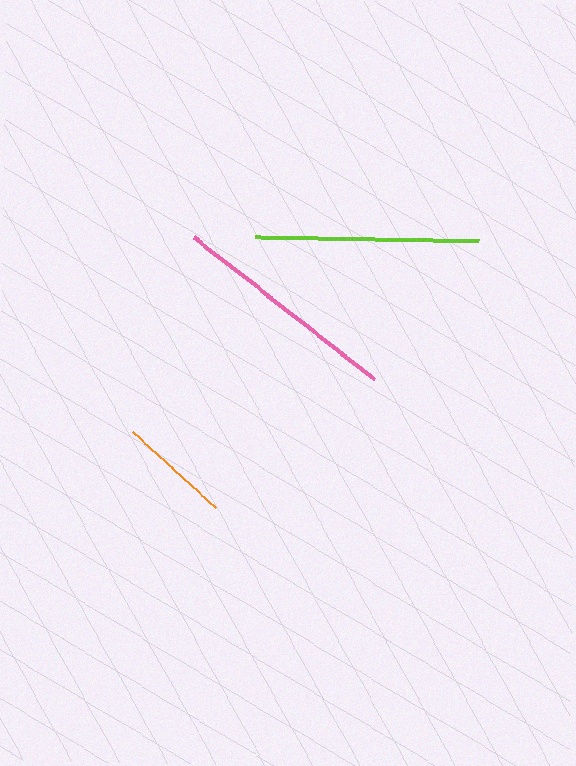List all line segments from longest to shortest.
From longest to shortest: pink, lime, orange.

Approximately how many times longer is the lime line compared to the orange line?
The lime line is approximately 2.0 times the length of the orange line.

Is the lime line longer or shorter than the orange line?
The lime line is longer than the orange line.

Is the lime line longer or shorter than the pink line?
The pink line is longer than the lime line.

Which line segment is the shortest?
The orange line is the shortest at approximately 111 pixels.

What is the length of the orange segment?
The orange segment is approximately 111 pixels long.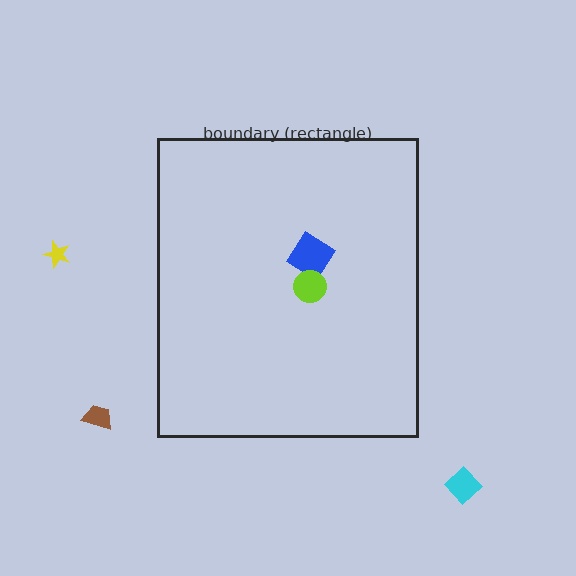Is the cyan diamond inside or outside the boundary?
Outside.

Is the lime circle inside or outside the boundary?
Inside.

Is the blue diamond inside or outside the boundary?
Inside.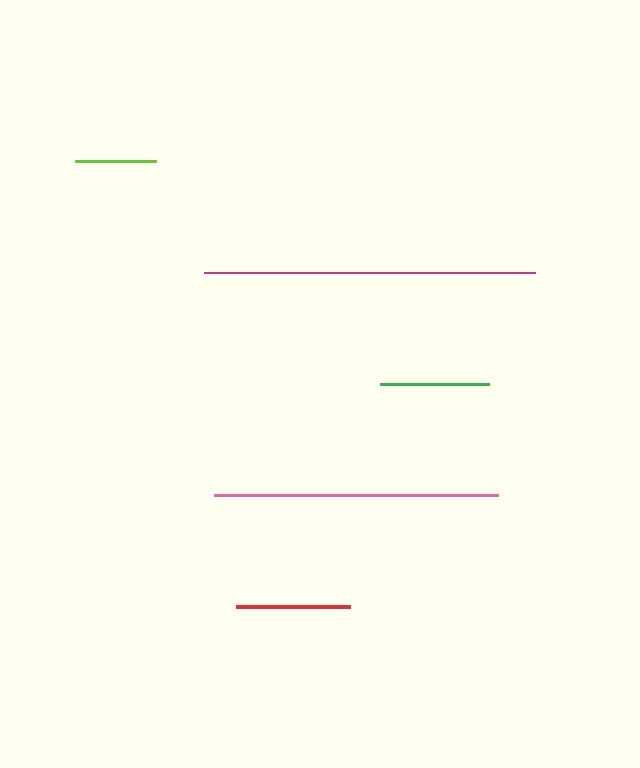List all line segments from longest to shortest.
From longest to shortest: magenta, pink, red, green, lime.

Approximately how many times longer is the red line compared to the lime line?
The red line is approximately 1.4 times the length of the lime line.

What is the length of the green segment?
The green segment is approximately 109 pixels long.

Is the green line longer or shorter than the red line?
The red line is longer than the green line.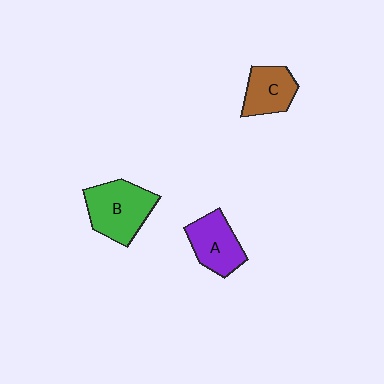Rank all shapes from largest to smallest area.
From largest to smallest: B (green), A (purple), C (brown).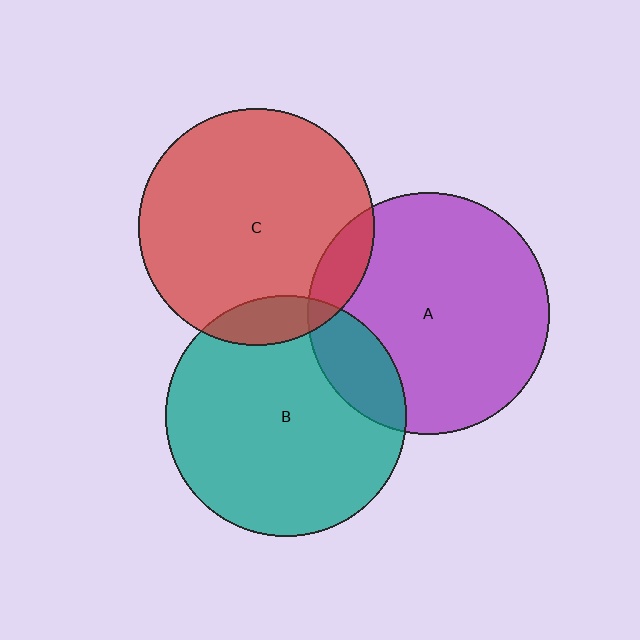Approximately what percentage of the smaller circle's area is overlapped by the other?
Approximately 15%.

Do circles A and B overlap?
Yes.